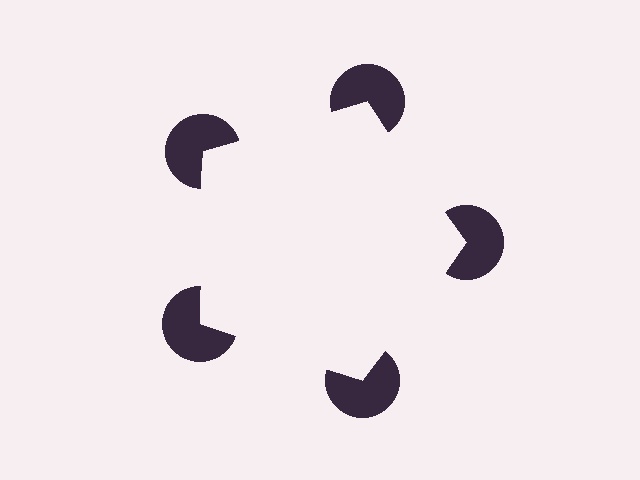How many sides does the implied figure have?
5 sides.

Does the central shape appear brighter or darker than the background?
It typically appears slightly brighter than the background, even though no actual brightness change is drawn.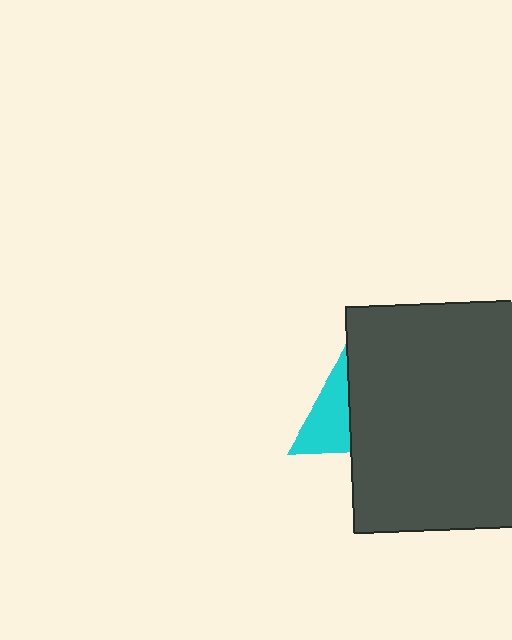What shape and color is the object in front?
The object in front is a dark gray rectangle.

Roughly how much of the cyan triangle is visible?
About half of it is visible (roughly 50%).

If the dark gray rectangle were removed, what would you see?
You would see the complete cyan triangle.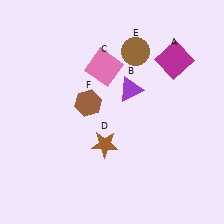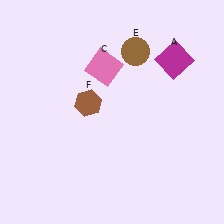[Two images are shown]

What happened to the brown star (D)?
The brown star (D) was removed in Image 2. It was in the bottom-left area of Image 1.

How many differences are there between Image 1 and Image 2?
There are 2 differences between the two images.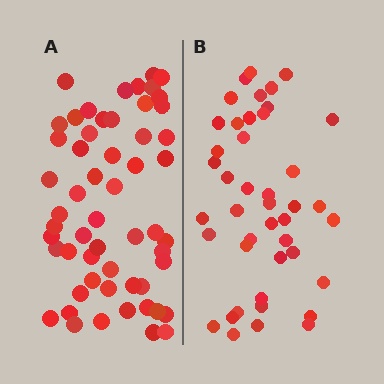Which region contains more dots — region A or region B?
Region A (the left region) has more dots.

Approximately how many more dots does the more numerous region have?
Region A has approximately 15 more dots than region B.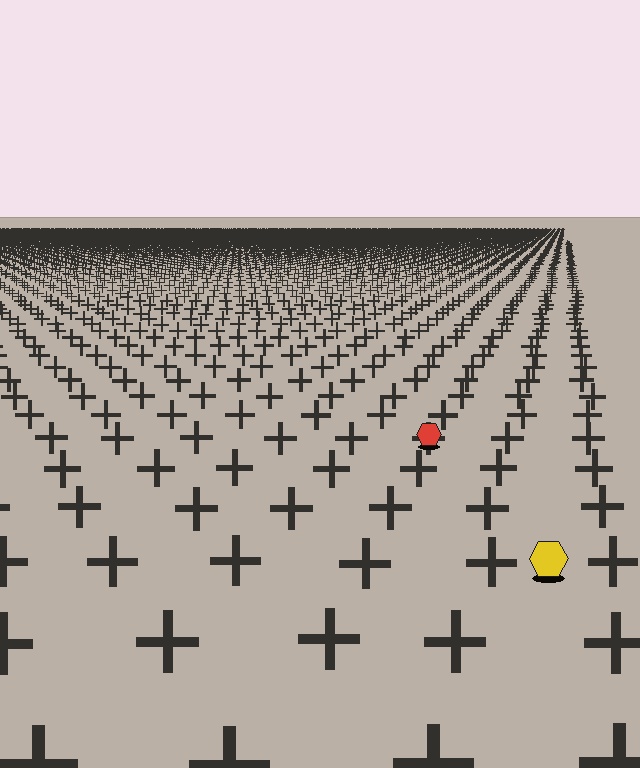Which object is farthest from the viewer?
The red hexagon is farthest from the viewer. It appears smaller and the ground texture around it is denser.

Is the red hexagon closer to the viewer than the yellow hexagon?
No. The yellow hexagon is closer — you can tell from the texture gradient: the ground texture is coarser near it.